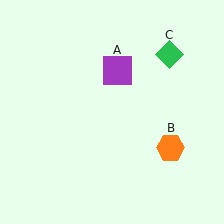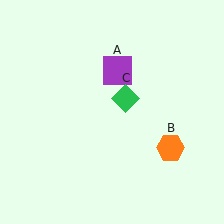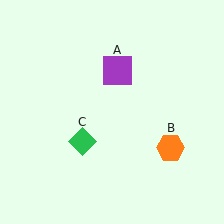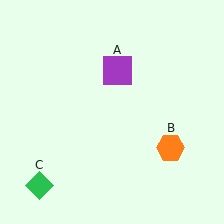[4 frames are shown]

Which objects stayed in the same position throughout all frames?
Purple square (object A) and orange hexagon (object B) remained stationary.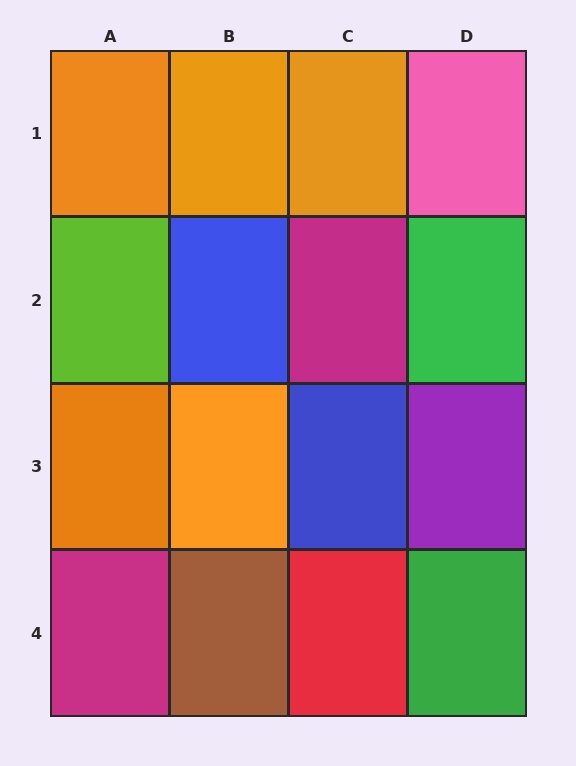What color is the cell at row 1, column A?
Orange.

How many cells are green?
2 cells are green.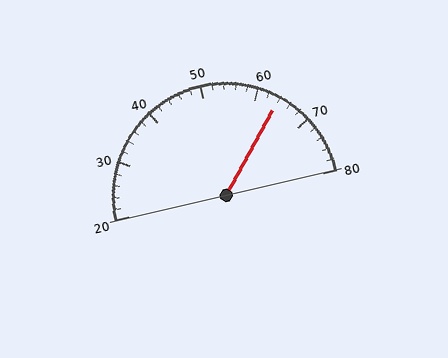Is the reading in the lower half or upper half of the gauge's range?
The reading is in the upper half of the range (20 to 80).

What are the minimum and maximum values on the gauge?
The gauge ranges from 20 to 80.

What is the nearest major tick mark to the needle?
The nearest major tick mark is 60.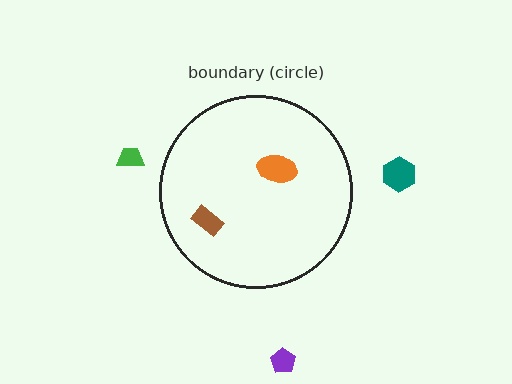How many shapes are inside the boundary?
2 inside, 3 outside.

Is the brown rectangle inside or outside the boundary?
Inside.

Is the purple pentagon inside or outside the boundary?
Outside.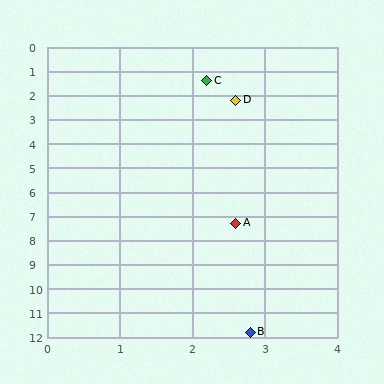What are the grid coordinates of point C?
Point C is at approximately (2.2, 1.4).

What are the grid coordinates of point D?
Point D is at approximately (2.6, 2.2).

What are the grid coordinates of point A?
Point A is at approximately (2.6, 7.3).